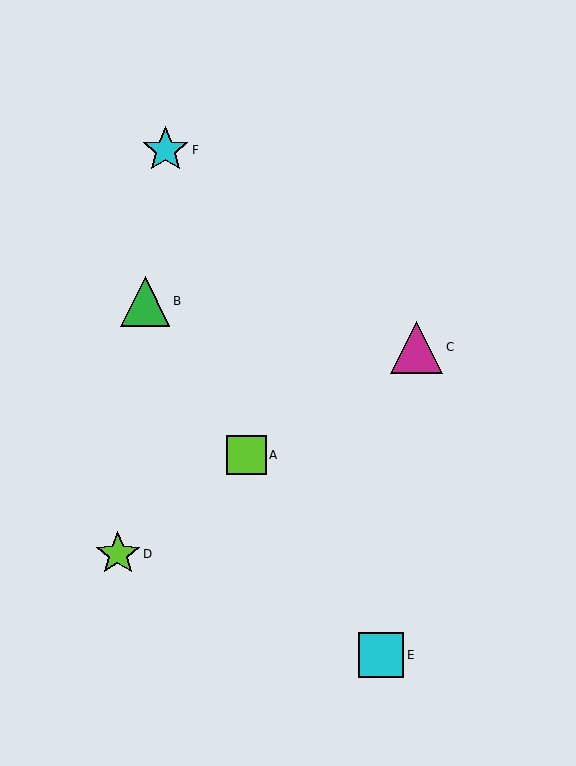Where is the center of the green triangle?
The center of the green triangle is at (145, 301).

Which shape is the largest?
The magenta triangle (labeled C) is the largest.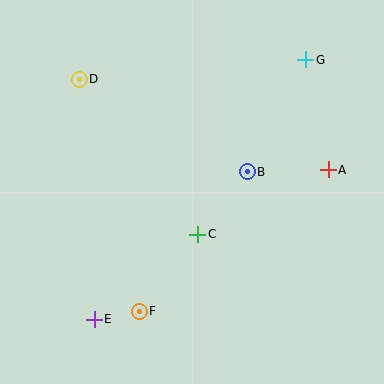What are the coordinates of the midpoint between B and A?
The midpoint between B and A is at (288, 171).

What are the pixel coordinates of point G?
Point G is at (306, 60).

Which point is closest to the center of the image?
Point C at (198, 234) is closest to the center.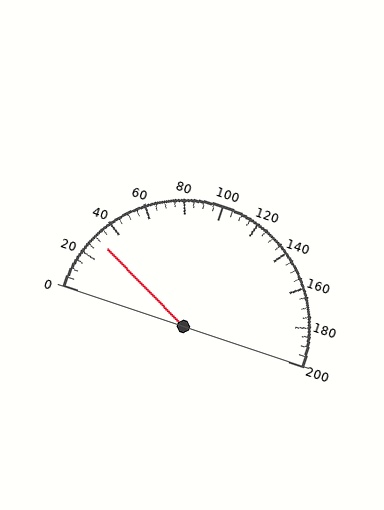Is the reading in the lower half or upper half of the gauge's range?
The reading is in the lower half of the range (0 to 200).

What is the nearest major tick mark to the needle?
The nearest major tick mark is 40.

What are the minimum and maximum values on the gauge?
The gauge ranges from 0 to 200.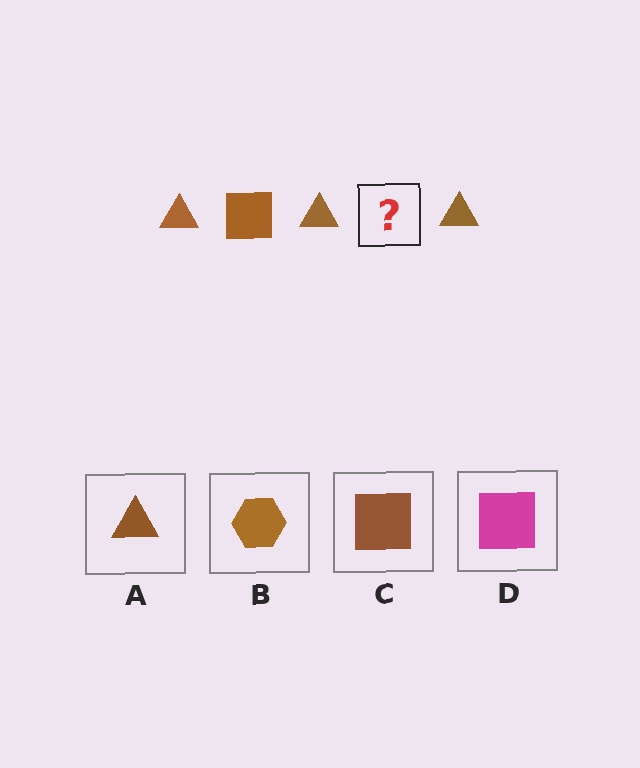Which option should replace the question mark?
Option C.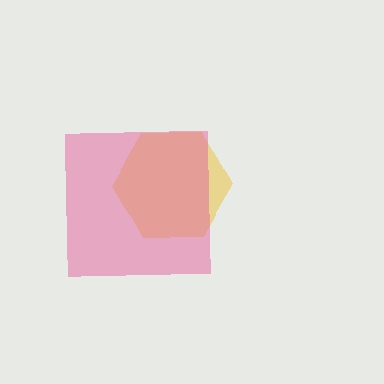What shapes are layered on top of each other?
The layered shapes are: a yellow hexagon, a pink square.